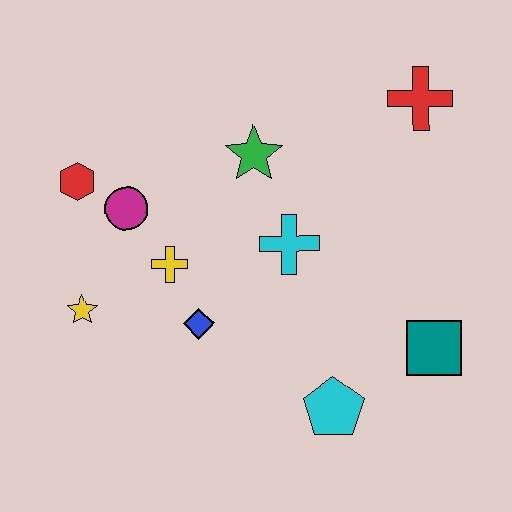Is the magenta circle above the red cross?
No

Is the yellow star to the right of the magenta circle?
No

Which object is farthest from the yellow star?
The red cross is farthest from the yellow star.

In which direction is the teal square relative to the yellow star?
The teal square is to the right of the yellow star.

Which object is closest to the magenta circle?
The red hexagon is closest to the magenta circle.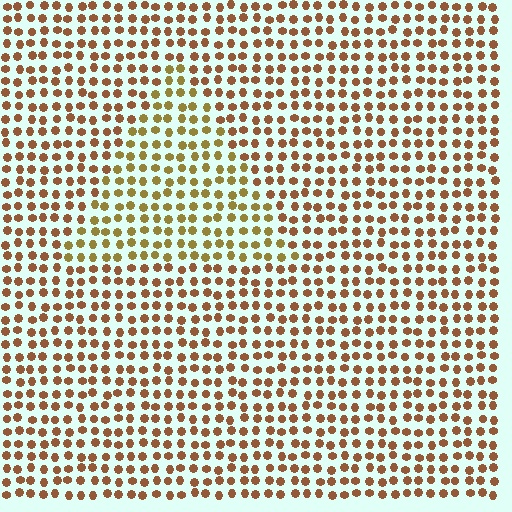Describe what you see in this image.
The image is filled with small brown elements in a uniform arrangement. A triangle-shaped region is visible where the elements are tinted to a slightly different hue, forming a subtle color boundary.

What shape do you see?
I see a triangle.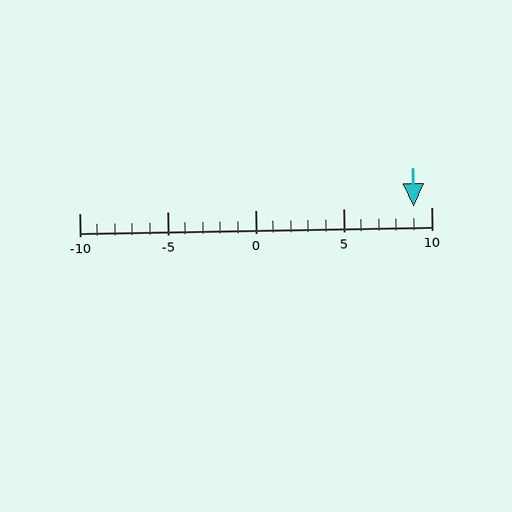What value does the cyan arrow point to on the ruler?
The cyan arrow points to approximately 9.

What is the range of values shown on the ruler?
The ruler shows values from -10 to 10.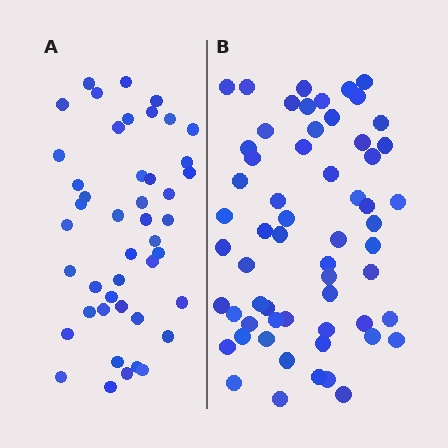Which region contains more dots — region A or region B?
Region B (the right region) has more dots.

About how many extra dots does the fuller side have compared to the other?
Region B has approximately 15 more dots than region A.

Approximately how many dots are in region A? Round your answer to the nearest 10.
About 40 dots. (The exact count is 45, which rounds to 40.)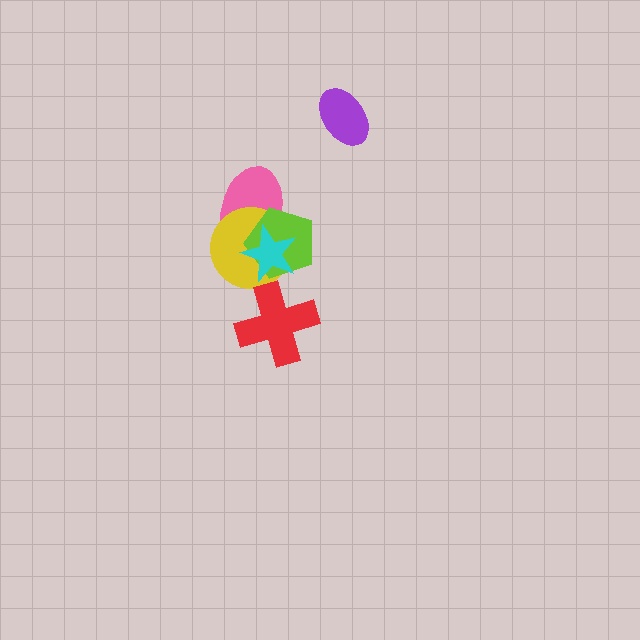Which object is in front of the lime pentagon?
The cyan star is in front of the lime pentagon.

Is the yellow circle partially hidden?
Yes, it is partially covered by another shape.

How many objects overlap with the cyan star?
3 objects overlap with the cyan star.